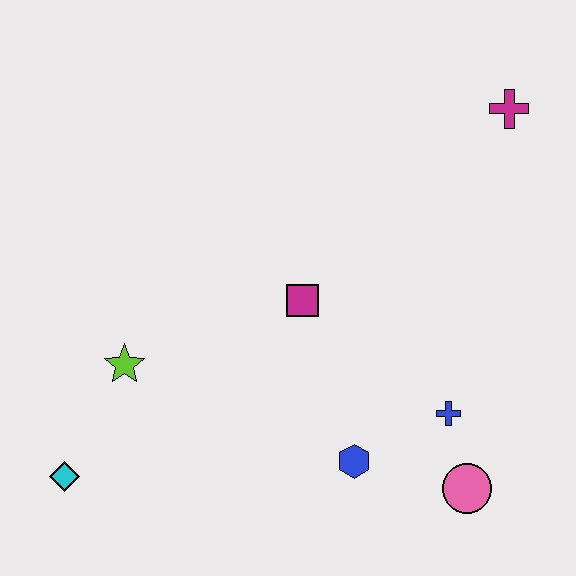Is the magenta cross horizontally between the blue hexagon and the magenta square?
No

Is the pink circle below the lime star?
Yes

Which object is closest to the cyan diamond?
The lime star is closest to the cyan diamond.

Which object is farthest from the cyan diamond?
The magenta cross is farthest from the cyan diamond.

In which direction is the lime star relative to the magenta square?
The lime star is to the left of the magenta square.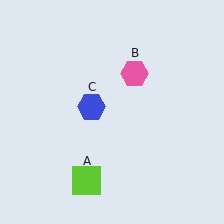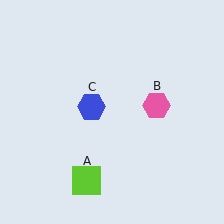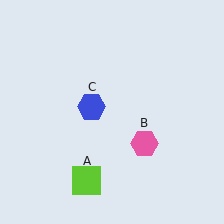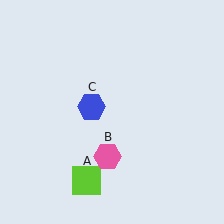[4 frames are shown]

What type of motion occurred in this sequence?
The pink hexagon (object B) rotated clockwise around the center of the scene.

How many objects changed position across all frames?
1 object changed position: pink hexagon (object B).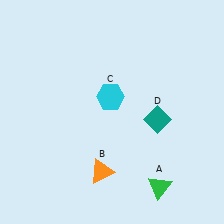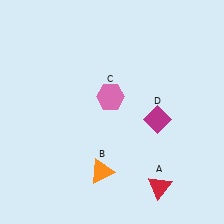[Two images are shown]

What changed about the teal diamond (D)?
In Image 1, D is teal. In Image 2, it changed to magenta.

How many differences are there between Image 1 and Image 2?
There are 3 differences between the two images.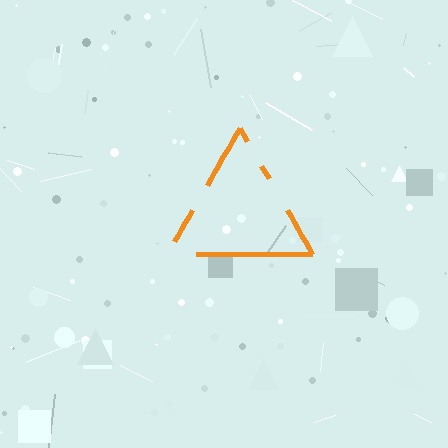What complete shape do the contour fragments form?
The contour fragments form a triangle.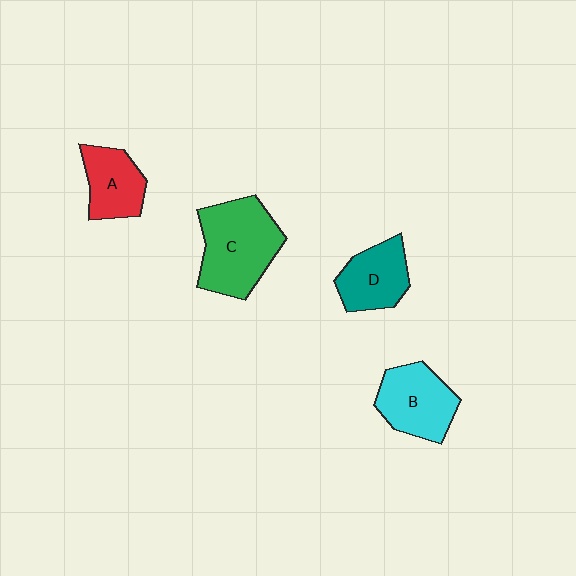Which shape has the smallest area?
Shape A (red).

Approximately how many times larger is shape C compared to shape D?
Approximately 1.6 times.